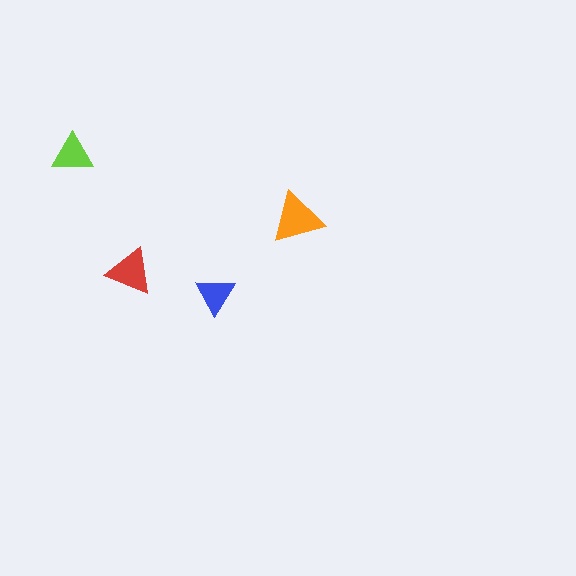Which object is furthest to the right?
The orange triangle is rightmost.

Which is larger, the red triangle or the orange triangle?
The orange one.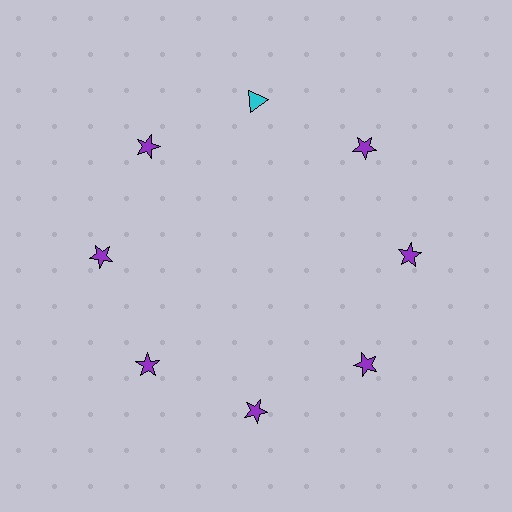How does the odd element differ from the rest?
It differs in both color (cyan instead of purple) and shape (triangle instead of star).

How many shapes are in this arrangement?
There are 8 shapes arranged in a ring pattern.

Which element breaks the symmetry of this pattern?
The cyan triangle at roughly the 12 o'clock position breaks the symmetry. All other shapes are purple stars.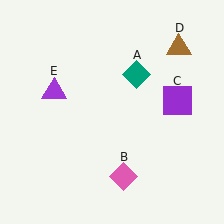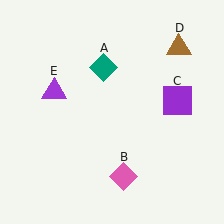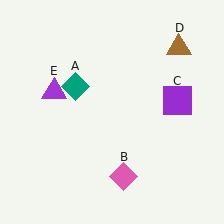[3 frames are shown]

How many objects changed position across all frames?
1 object changed position: teal diamond (object A).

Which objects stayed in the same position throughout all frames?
Pink diamond (object B) and purple square (object C) and brown triangle (object D) and purple triangle (object E) remained stationary.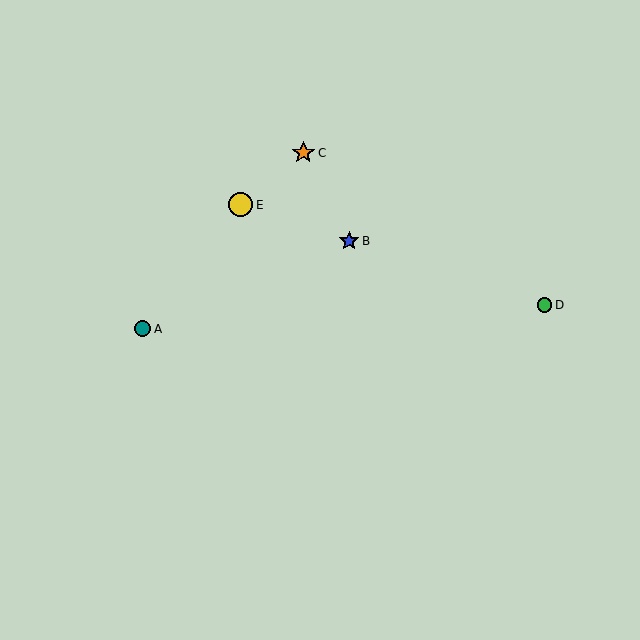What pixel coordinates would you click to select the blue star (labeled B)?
Click at (349, 241) to select the blue star B.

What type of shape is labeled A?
Shape A is a teal circle.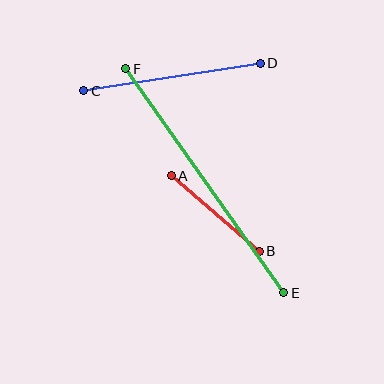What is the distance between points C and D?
The distance is approximately 178 pixels.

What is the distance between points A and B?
The distance is approximately 116 pixels.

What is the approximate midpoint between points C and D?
The midpoint is at approximately (172, 77) pixels.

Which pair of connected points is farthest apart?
Points E and F are farthest apart.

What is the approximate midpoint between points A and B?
The midpoint is at approximately (215, 213) pixels.